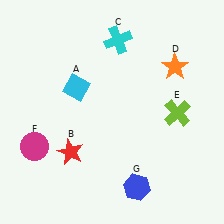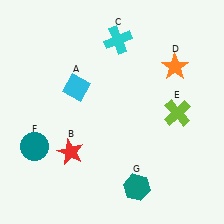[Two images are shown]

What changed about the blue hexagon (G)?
In Image 1, G is blue. In Image 2, it changed to teal.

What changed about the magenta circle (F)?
In Image 1, F is magenta. In Image 2, it changed to teal.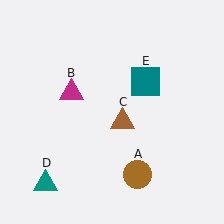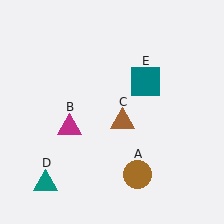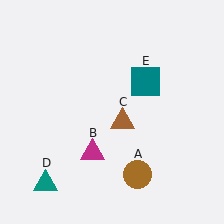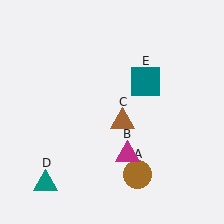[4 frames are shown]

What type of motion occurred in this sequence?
The magenta triangle (object B) rotated counterclockwise around the center of the scene.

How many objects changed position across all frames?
1 object changed position: magenta triangle (object B).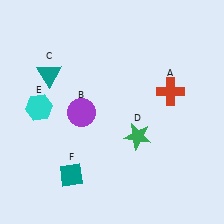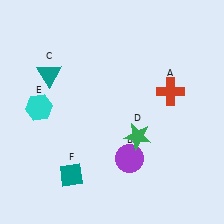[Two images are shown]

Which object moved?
The purple circle (B) moved right.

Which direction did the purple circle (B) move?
The purple circle (B) moved right.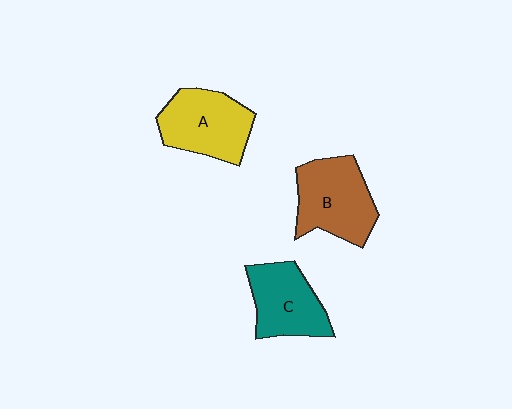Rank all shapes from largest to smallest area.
From largest to smallest: B (brown), A (yellow), C (teal).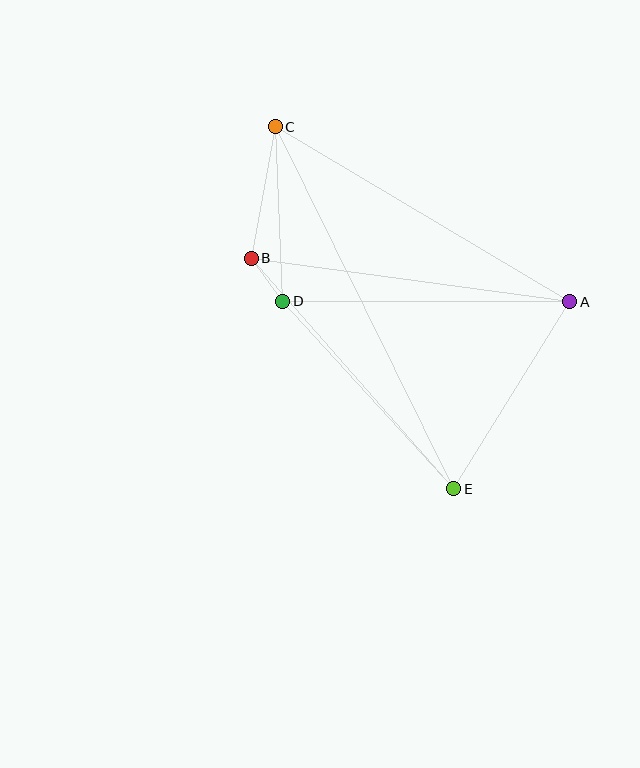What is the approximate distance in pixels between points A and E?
The distance between A and E is approximately 220 pixels.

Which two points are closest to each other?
Points B and D are closest to each other.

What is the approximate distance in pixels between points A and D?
The distance between A and D is approximately 287 pixels.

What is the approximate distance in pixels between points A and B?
The distance between A and B is approximately 322 pixels.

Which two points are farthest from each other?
Points C and E are farthest from each other.